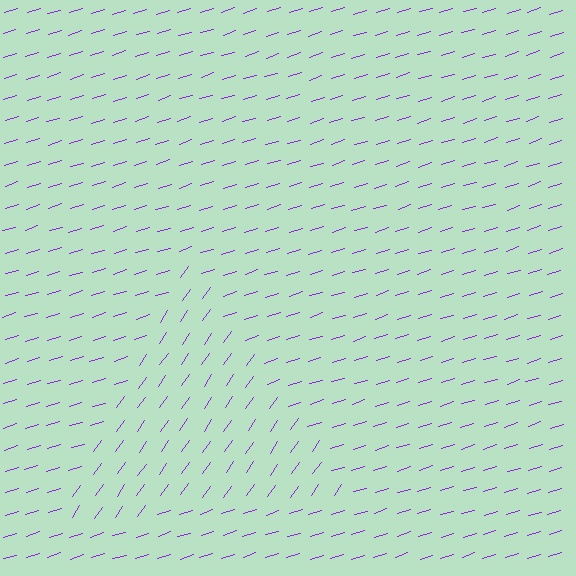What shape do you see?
I see a triangle.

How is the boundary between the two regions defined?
The boundary is defined purely by a change in line orientation (approximately 38 degrees difference). All lines are the same color and thickness.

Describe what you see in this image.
The image is filled with small purple line segments. A triangle region in the image has lines oriented differently from the surrounding lines, creating a visible texture boundary.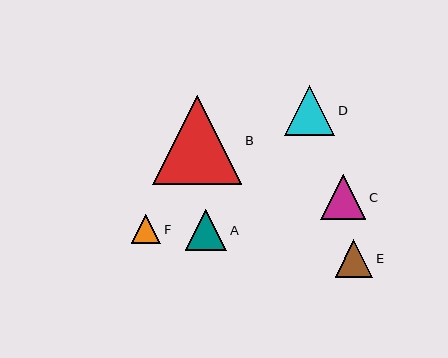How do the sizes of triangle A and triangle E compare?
Triangle A and triangle E are approximately the same size.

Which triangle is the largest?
Triangle B is the largest with a size of approximately 89 pixels.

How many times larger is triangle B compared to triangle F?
Triangle B is approximately 3.0 times the size of triangle F.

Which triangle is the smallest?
Triangle F is the smallest with a size of approximately 30 pixels.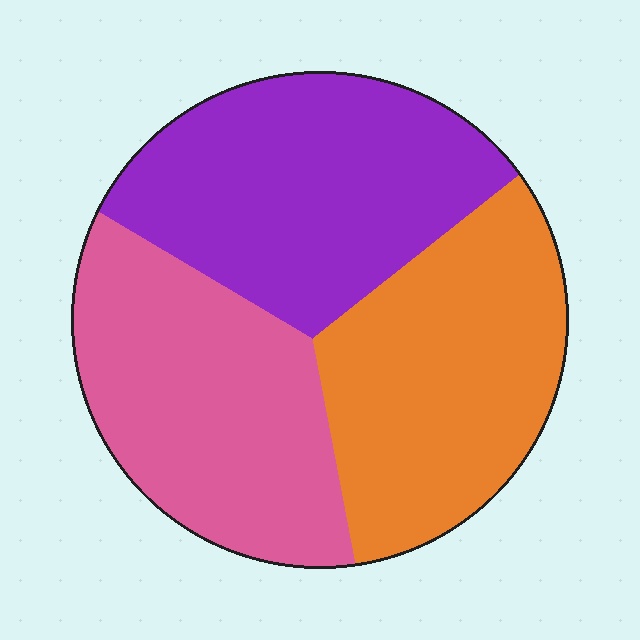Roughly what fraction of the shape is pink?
Pink takes up between a sixth and a third of the shape.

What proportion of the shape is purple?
Purple covers about 35% of the shape.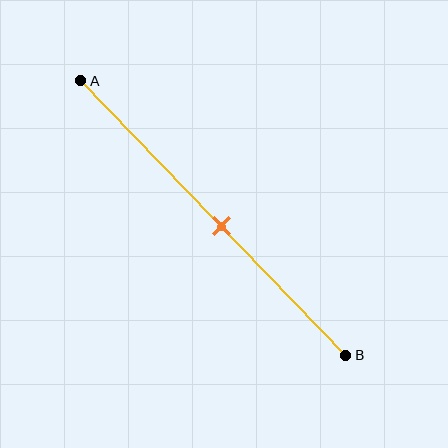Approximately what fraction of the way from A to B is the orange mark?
The orange mark is approximately 55% of the way from A to B.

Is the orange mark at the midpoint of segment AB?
No, the mark is at about 55% from A, not at the 50% midpoint.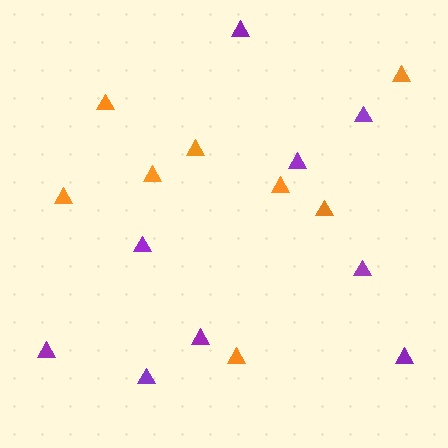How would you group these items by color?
There are 2 groups: one group of purple triangles (9) and one group of orange triangles (8).